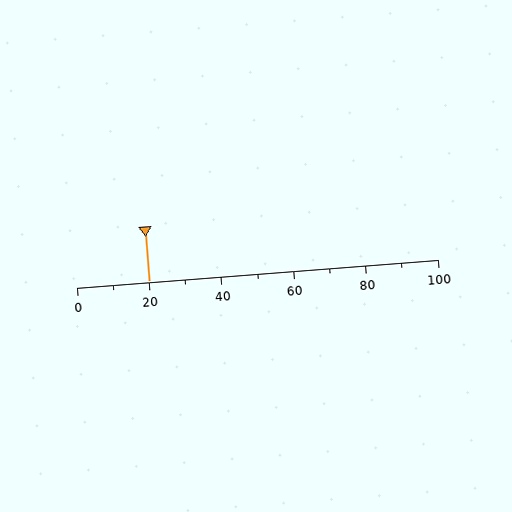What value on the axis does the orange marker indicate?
The marker indicates approximately 20.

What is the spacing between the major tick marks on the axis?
The major ticks are spaced 20 apart.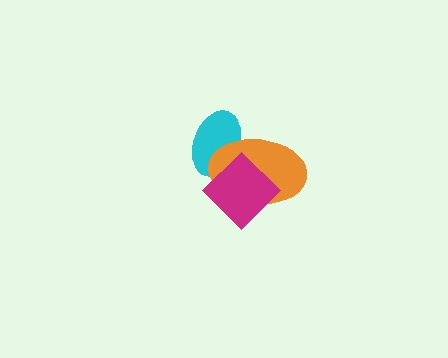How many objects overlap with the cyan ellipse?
2 objects overlap with the cyan ellipse.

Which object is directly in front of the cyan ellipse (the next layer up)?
The orange ellipse is directly in front of the cyan ellipse.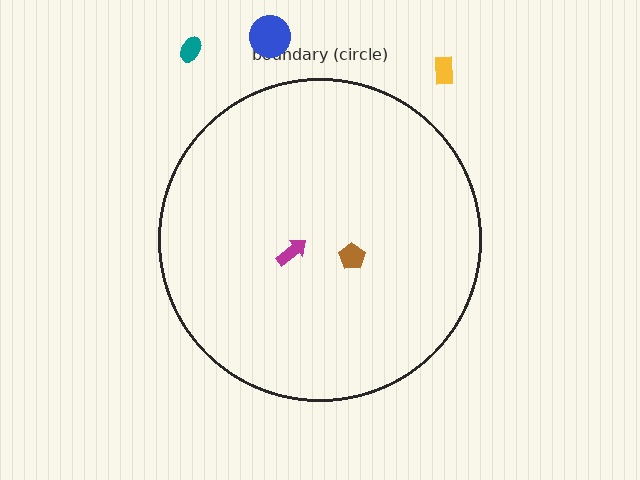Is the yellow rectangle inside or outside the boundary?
Outside.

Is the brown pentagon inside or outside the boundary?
Inside.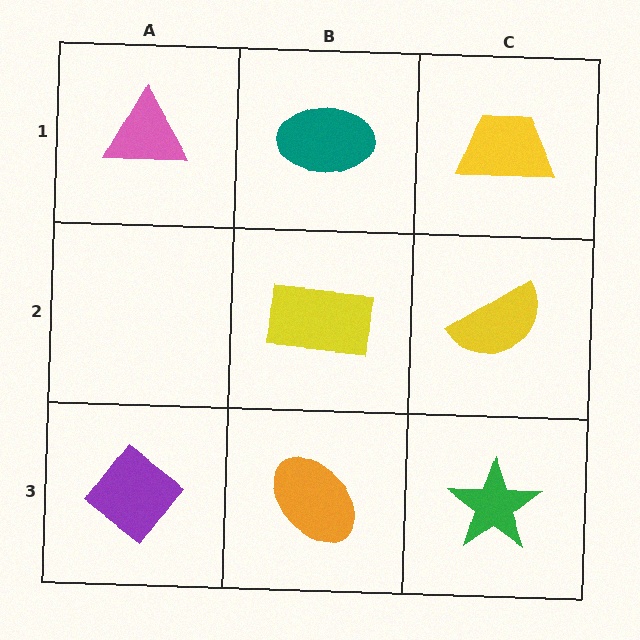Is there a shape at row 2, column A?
No, that cell is empty.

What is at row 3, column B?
An orange ellipse.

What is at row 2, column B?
A yellow rectangle.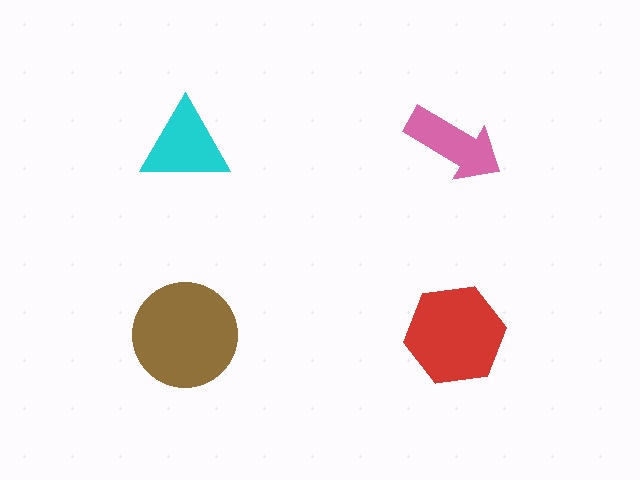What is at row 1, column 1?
A cyan triangle.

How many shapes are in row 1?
2 shapes.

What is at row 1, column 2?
A pink arrow.